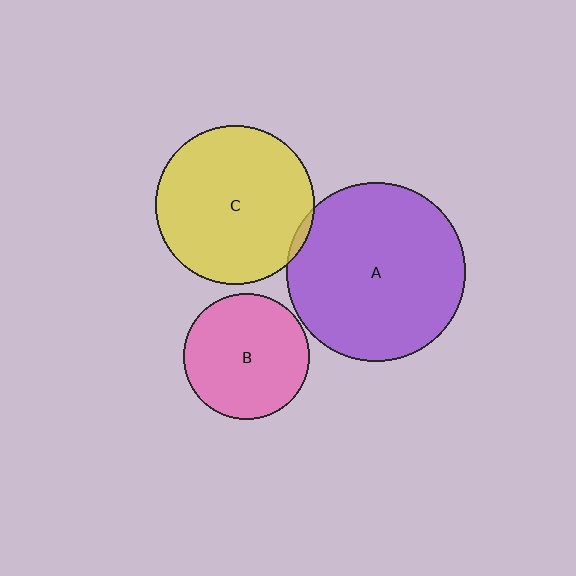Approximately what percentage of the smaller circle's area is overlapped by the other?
Approximately 5%.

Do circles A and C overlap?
Yes.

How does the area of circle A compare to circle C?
Approximately 1.3 times.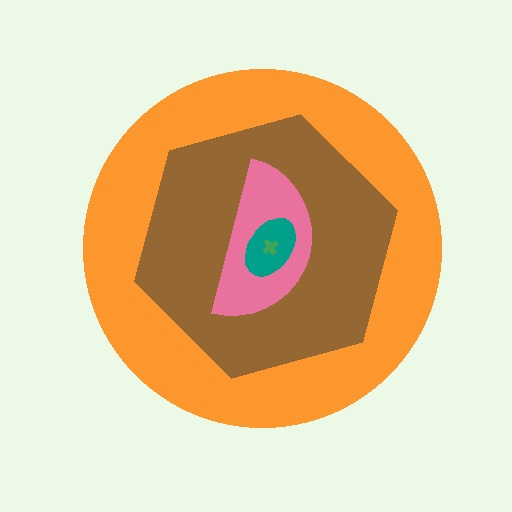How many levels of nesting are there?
5.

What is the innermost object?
The green cross.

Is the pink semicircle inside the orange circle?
Yes.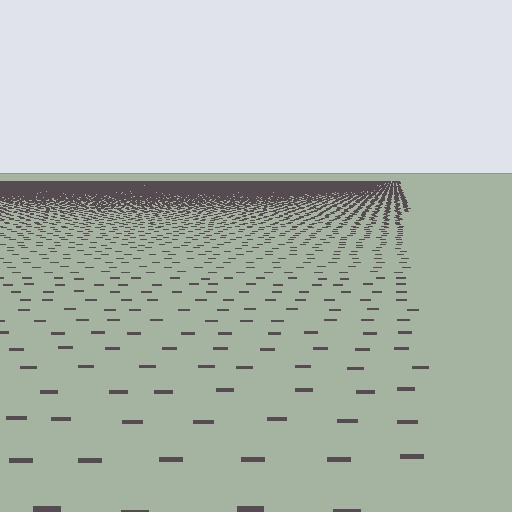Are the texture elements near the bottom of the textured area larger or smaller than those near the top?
Larger. Near the bottom, elements are closer to the viewer and appear at a bigger on-screen size.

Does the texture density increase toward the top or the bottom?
Density increases toward the top.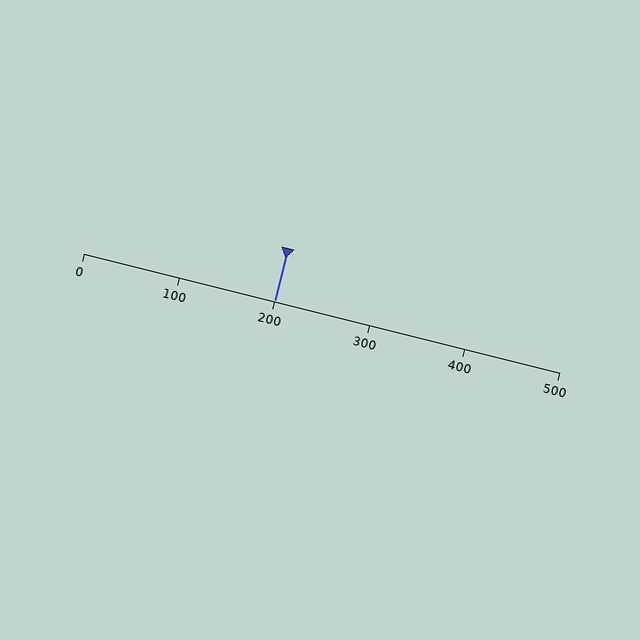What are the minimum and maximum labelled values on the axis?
The axis runs from 0 to 500.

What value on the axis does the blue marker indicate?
The marker indicates approximately 200.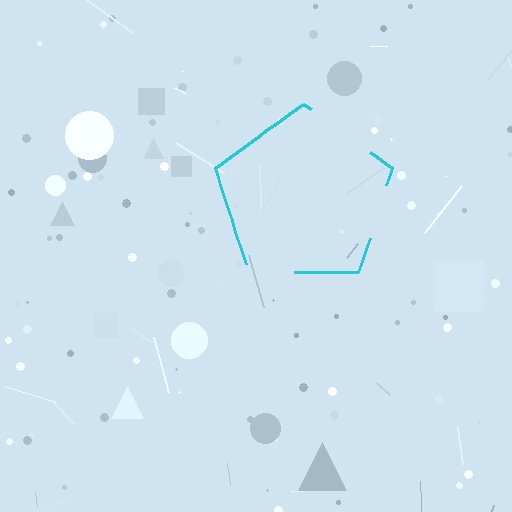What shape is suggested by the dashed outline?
The dashed outline suggests a pentagon.